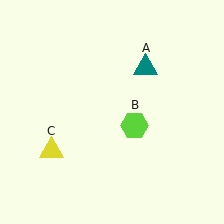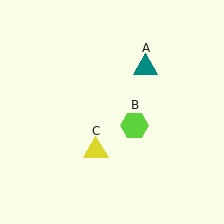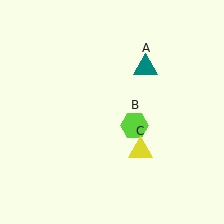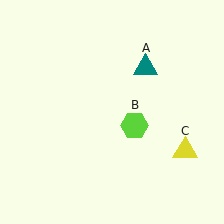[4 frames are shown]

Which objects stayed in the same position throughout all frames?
Teal triangle (object A) and lime hexagon (object B) remained stationary.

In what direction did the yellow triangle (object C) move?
The yellow triangle (object C) moved right.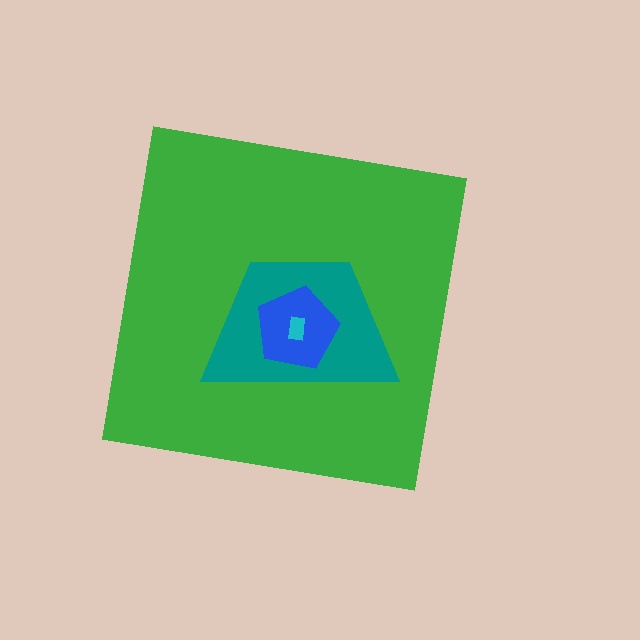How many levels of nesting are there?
4.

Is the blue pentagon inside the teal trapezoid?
Yes.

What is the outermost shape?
The green square.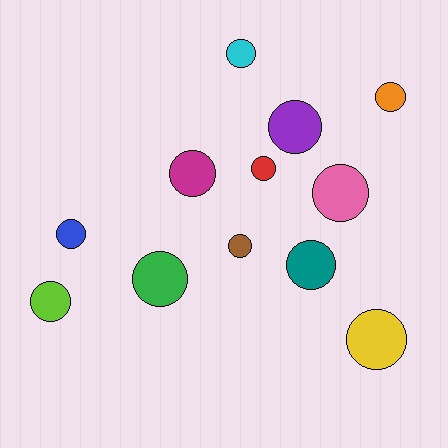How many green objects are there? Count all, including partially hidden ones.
There is 1 green object.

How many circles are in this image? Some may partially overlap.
There are 12 circles.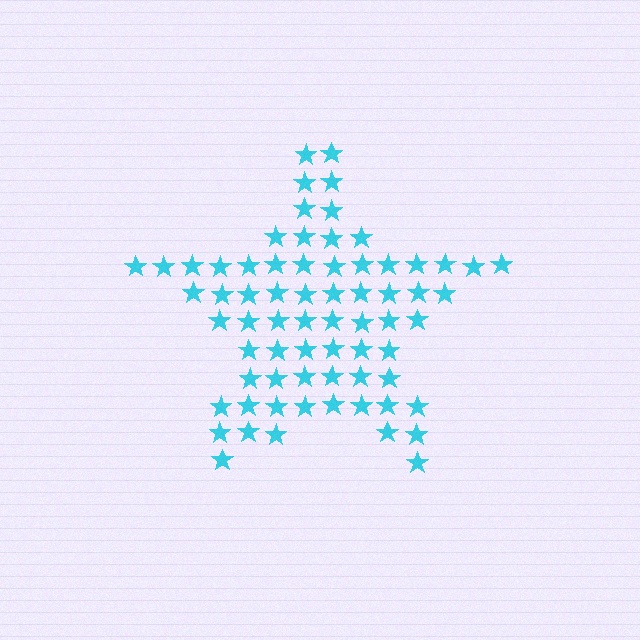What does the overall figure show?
The overall figure shows a star.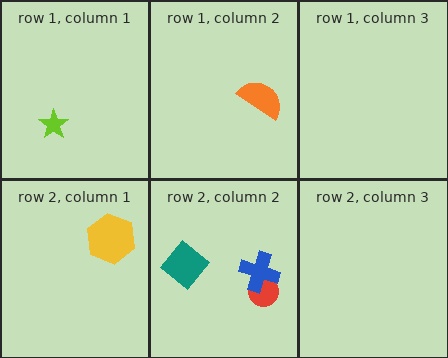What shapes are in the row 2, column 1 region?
The yellow hexagon.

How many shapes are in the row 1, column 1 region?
1.